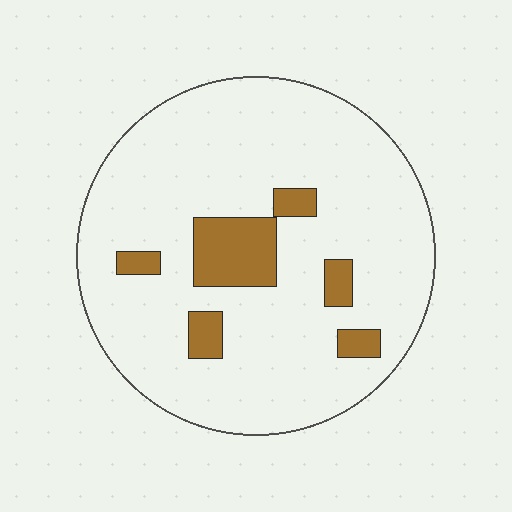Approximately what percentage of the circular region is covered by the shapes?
Approximately 10%.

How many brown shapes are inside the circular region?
6.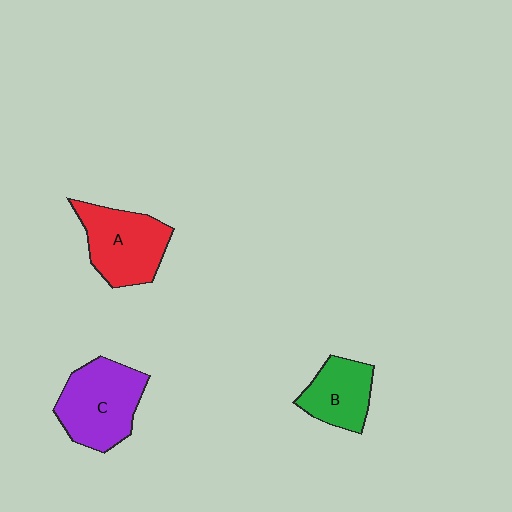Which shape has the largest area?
Shape C (purple).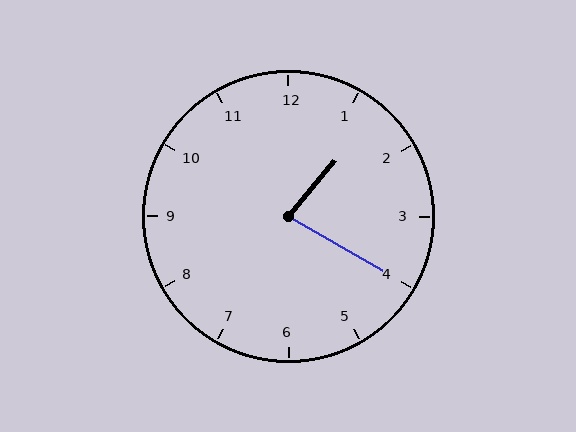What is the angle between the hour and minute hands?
Approximately 80 degrees.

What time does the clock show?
1:20.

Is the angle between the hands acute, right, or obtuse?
It is acute.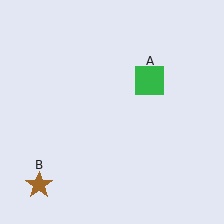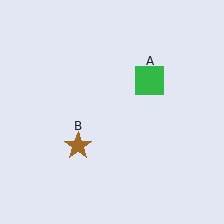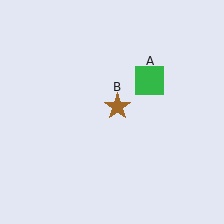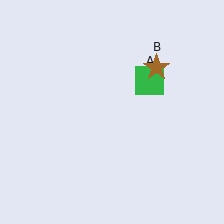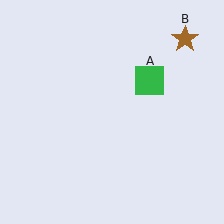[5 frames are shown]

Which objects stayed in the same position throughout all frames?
Green square (object A) remained stationary.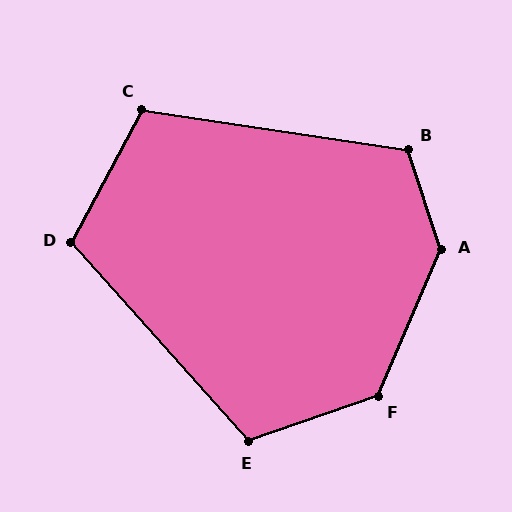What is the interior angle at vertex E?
Approximately 112 degrees (obtuse).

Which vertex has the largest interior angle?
A, at approximately 138 degrees.